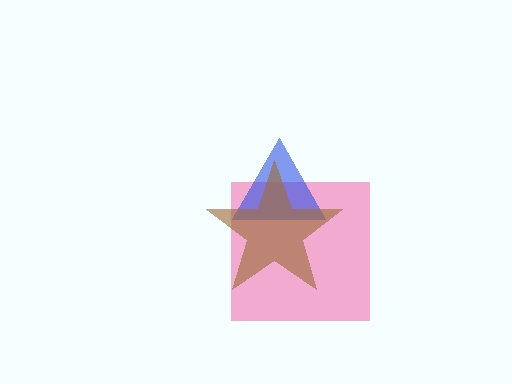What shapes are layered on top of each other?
The layered shapes are: a pink square, a blue triangle, a brown star.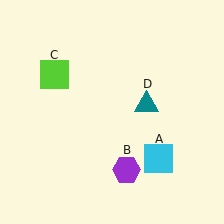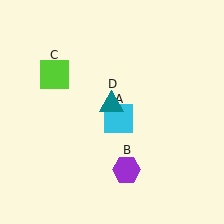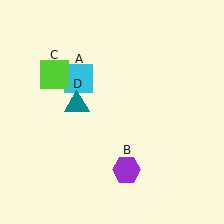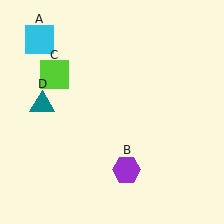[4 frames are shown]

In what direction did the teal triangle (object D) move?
The teal triangle (object D) moved left.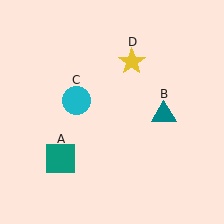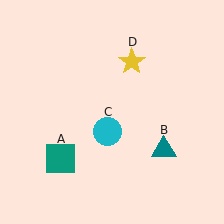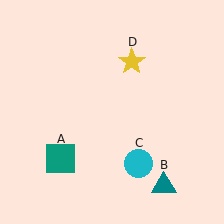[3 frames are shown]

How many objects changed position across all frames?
2 objects changed position: teal triangle (object B), cyan circle (object C).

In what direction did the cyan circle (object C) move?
The cyan circle (object C) moved down and to the right.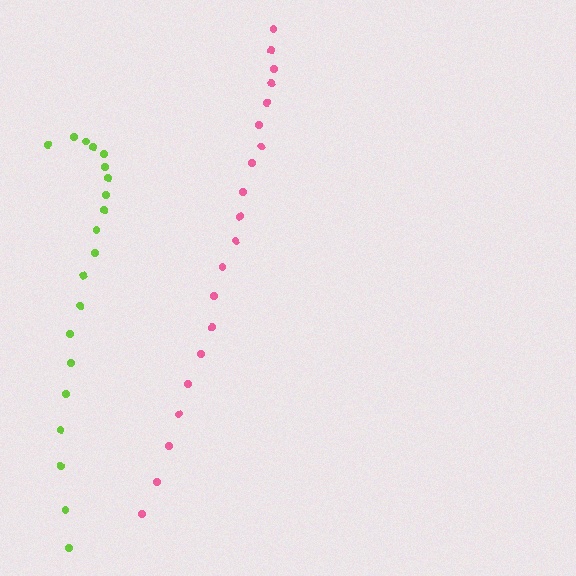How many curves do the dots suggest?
There are 2 distinct paths.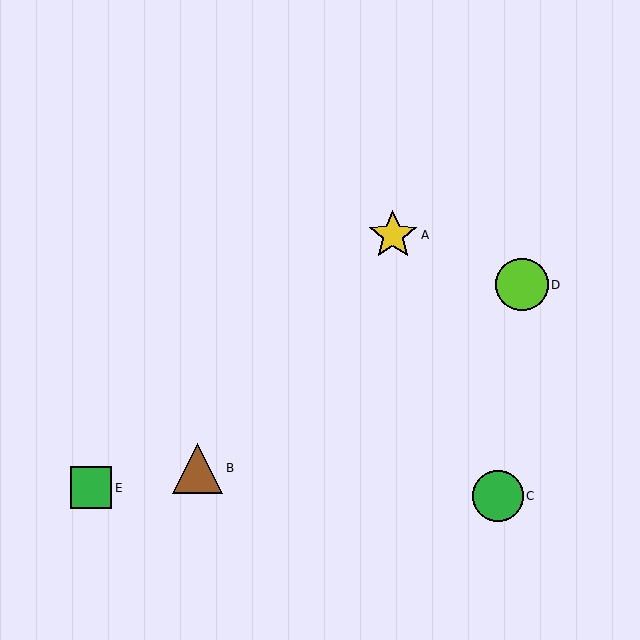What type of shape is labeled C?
Shape C is a green circle.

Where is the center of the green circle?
The center of the green circle is at (498, 496).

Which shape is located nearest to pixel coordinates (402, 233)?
The yellow star (labeled A) at (393, 235) is nearest to that location.